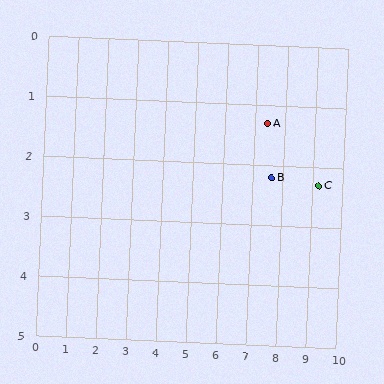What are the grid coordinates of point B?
Point B is at approximately (7.6, 2.2).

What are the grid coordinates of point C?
Point C is at approximately (9.2, 2.3).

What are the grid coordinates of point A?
Point A is at approximately (7.4, 1.3).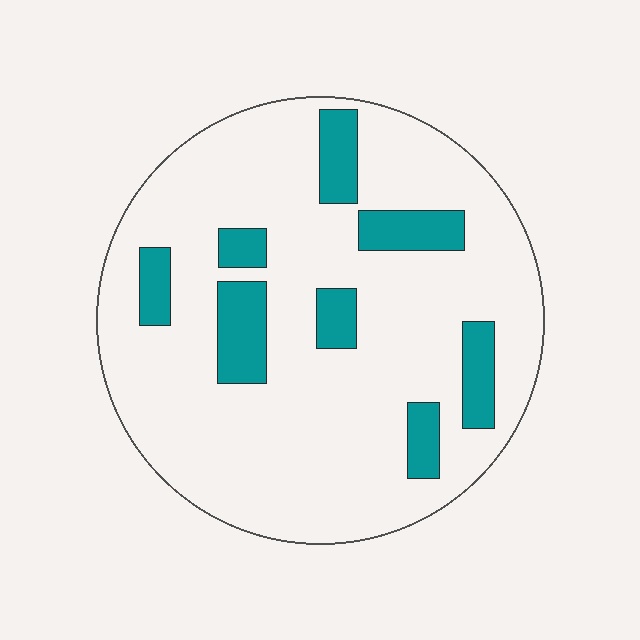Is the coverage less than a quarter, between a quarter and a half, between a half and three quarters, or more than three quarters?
Less than a quarter.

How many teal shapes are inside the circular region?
8.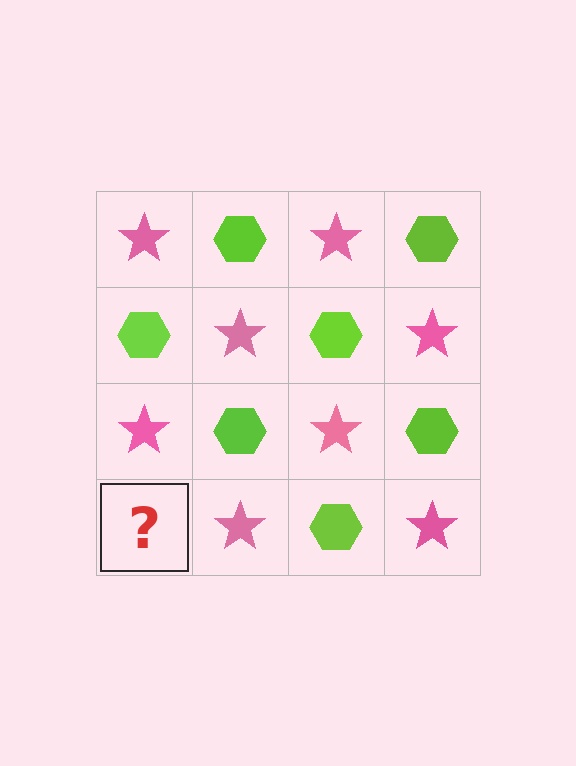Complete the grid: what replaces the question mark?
The question mark should be replaced with a lime hexagon.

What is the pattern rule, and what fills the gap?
The rule is that it alternates pink star and lime hexagon in a checkerboard pattern. The gap should be filled with a lime hexagon.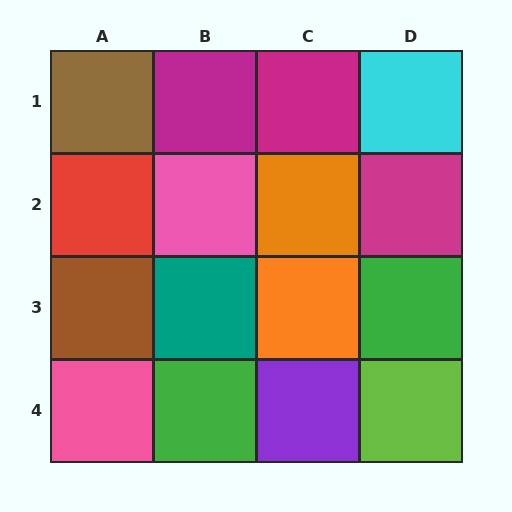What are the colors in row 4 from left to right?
Pink, green, purple, lime.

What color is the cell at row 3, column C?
Orange.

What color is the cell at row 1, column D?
Cyan.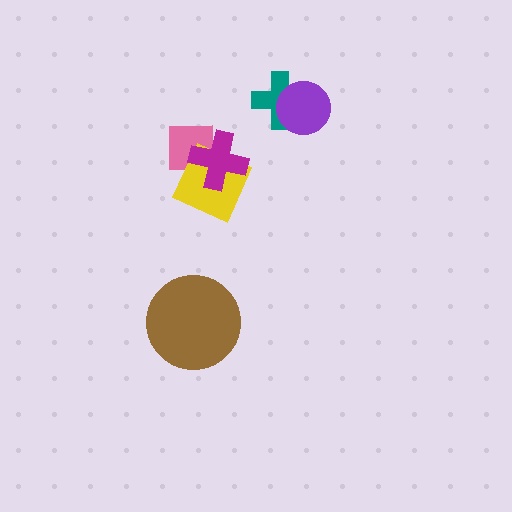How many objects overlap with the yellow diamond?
2 objects overlap with the yellow diamond.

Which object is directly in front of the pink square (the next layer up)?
The yellow diamond is directly in front of the pink square.